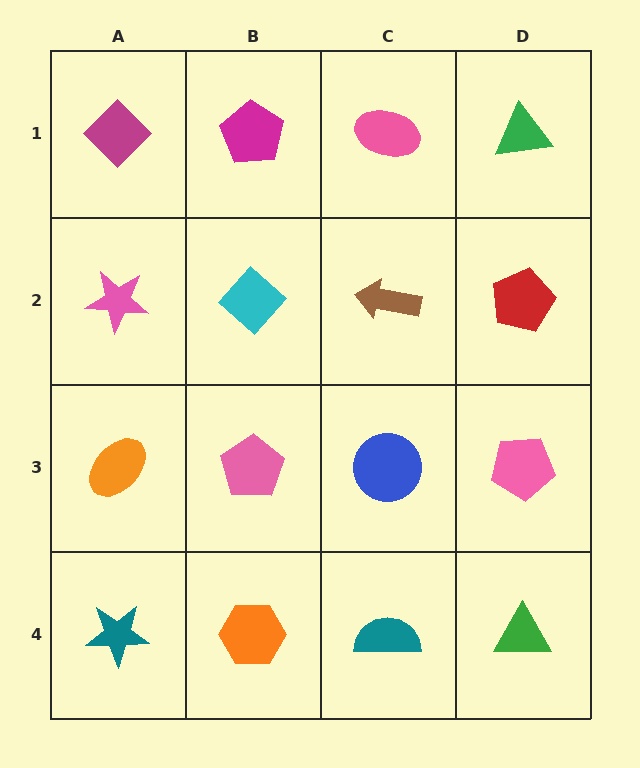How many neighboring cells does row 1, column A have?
2.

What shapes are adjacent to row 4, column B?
A pink pentagon (row 3, column B), a teal star (row 4, column A), a teal semicircle (row 4, column C).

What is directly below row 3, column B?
An orange hexagon.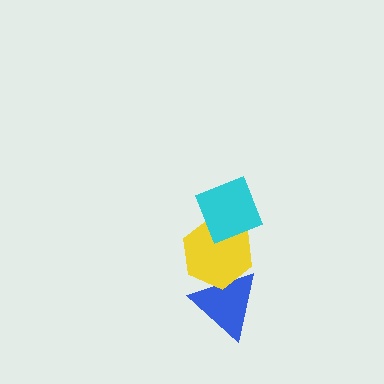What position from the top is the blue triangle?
The blue triangle is 3rd from the top.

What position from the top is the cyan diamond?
The cyan diamond is 1st from the top.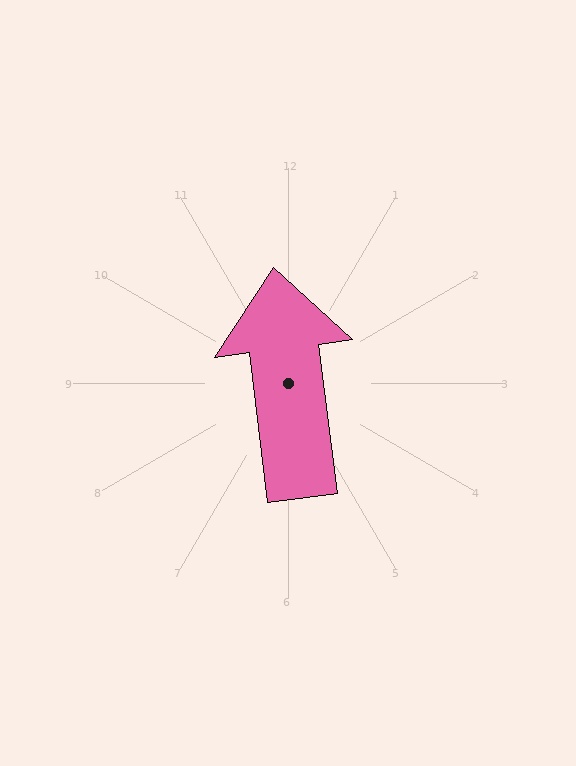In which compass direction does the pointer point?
North.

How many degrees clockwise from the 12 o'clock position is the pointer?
Approximately 353 degrees.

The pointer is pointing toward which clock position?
Roughly 12 o'clock.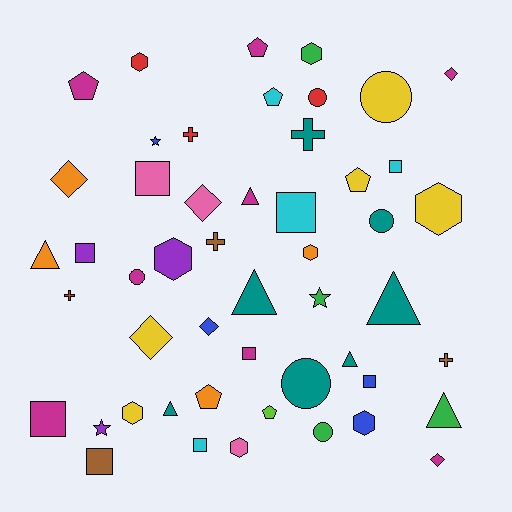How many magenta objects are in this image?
There are 8 magenta objects.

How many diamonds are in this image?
There are 6 diamonds.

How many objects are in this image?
There are 50 objects.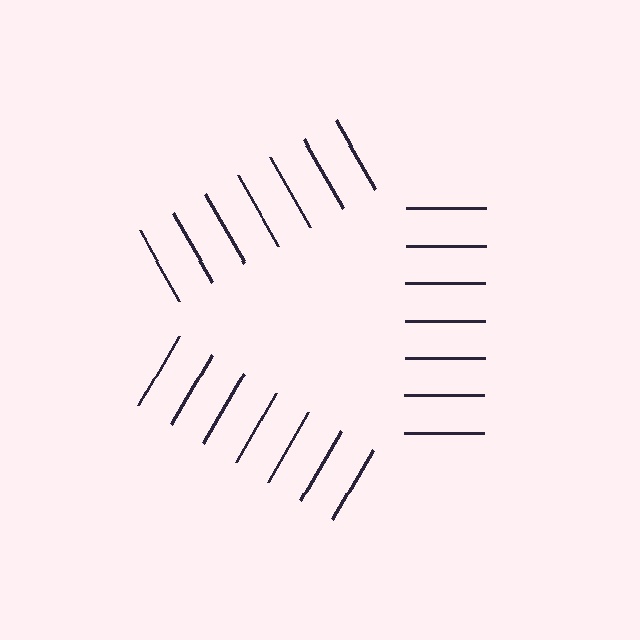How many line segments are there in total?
21 — 7 along each of the 3 edges.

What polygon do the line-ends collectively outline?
An illusory triangle — the line segments terminate on its edges but no continuous stroke is drawn.